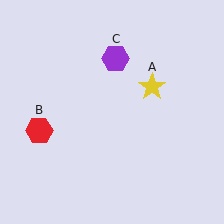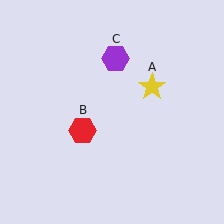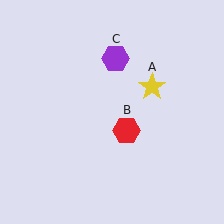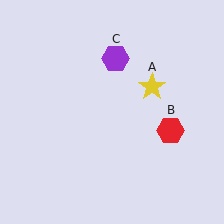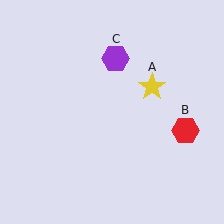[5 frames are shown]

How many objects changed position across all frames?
1 object changed position: red hexagon (object B).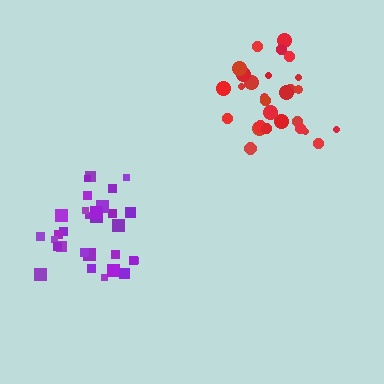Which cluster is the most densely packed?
Purple.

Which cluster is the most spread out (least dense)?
Red.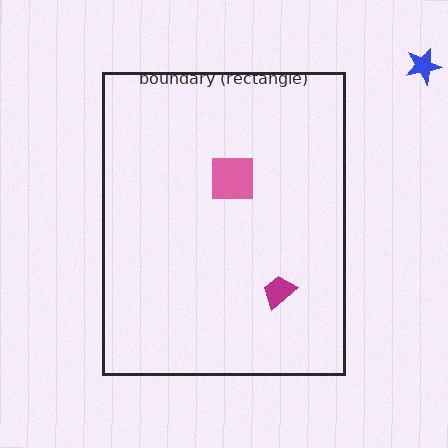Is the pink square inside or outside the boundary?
Inside.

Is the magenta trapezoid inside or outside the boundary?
Inside.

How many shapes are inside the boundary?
2 inside, 1 outside.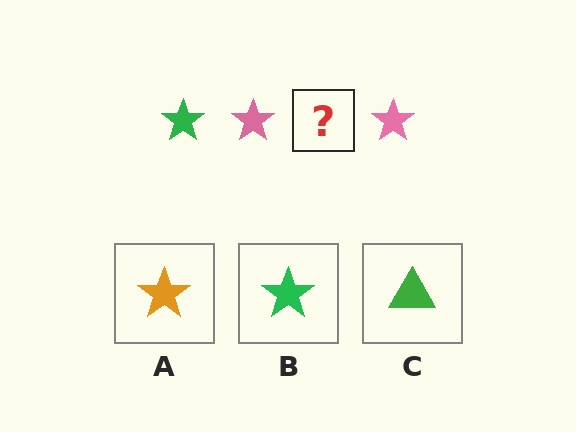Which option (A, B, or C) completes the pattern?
B.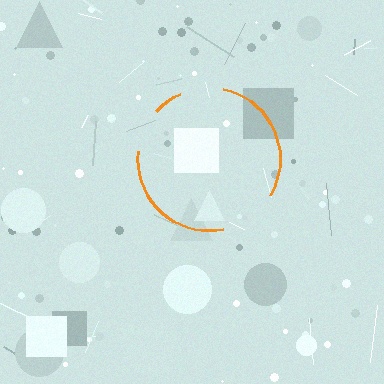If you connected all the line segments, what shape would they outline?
They would outline a circle.